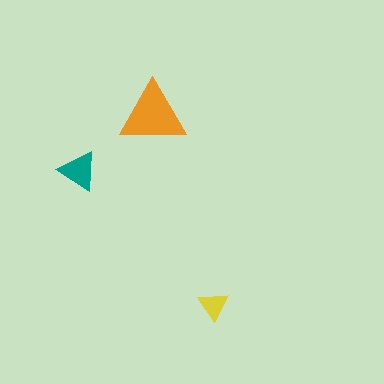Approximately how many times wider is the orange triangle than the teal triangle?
About 1.5 times wider.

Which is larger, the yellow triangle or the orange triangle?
The orange one.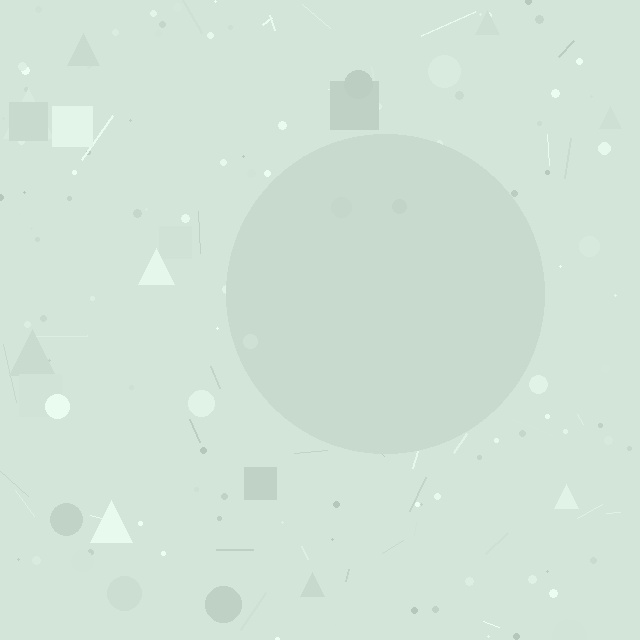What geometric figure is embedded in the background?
A circle is embedded in the background.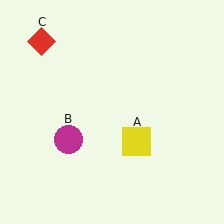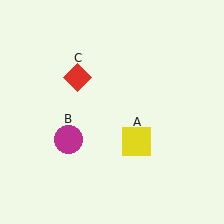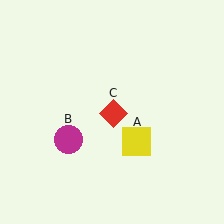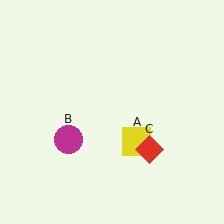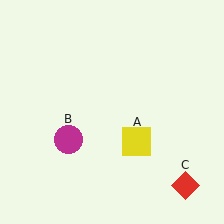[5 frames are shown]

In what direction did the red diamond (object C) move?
The red diamond (object C) moved down and to the right.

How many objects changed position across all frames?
1 object changed position: red diamond (object C).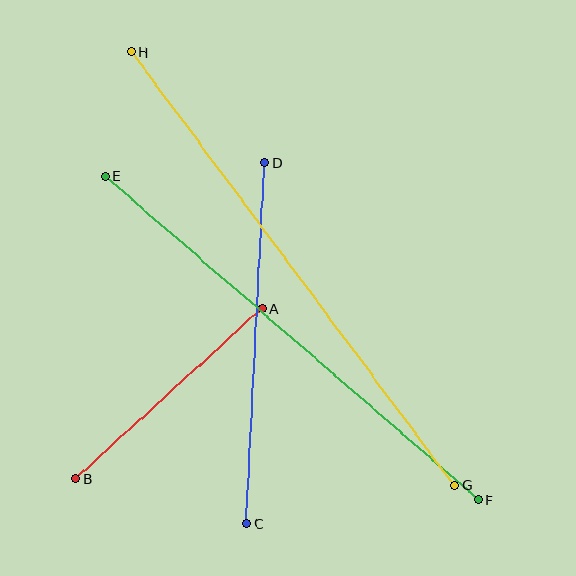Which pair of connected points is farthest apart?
Points G and H are farthest apart.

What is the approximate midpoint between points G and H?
The midpoint is at approximately (293, 268) pixels.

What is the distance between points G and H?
The distance is approximately 540 pixels.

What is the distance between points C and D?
The distance is approximately 362 pixels.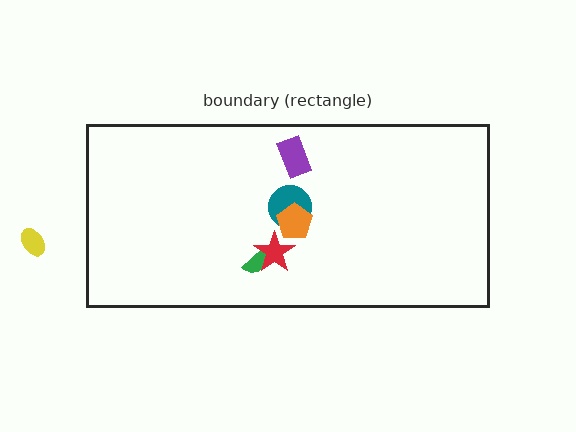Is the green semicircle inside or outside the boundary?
Inside.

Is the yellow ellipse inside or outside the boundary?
Outside.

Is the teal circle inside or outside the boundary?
Inside.